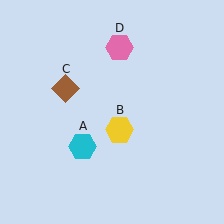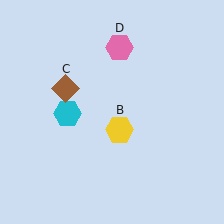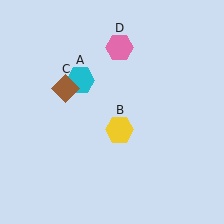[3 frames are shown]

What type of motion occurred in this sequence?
The cyan hexagon (object A) rotated clockwise around the center of the scene.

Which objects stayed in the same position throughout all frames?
Yellow hexagon (object B) and brown diamond (object C) and pink hexagon (object D) remained stationary.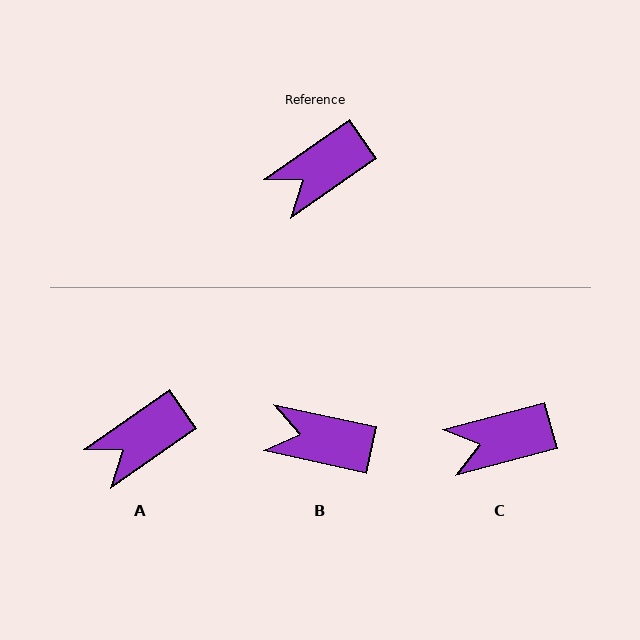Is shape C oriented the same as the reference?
No, it is off by about 20 degrees.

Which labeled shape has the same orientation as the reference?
A.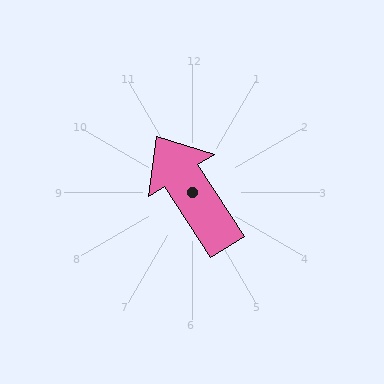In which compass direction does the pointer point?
Northwest.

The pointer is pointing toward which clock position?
Roughly 11 o'clock.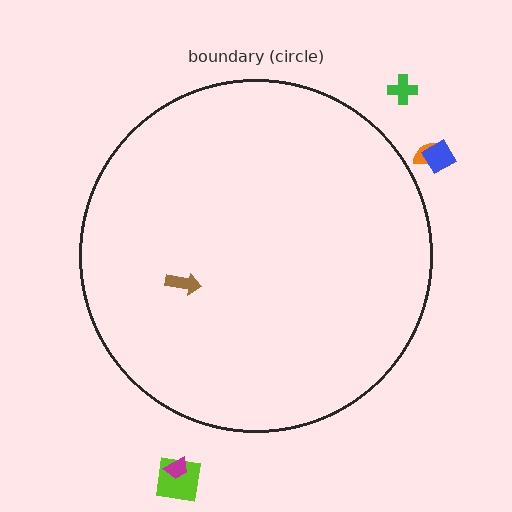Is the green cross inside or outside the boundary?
Outside.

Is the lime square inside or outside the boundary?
Outside.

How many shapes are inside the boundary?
1 inside, 5 outside.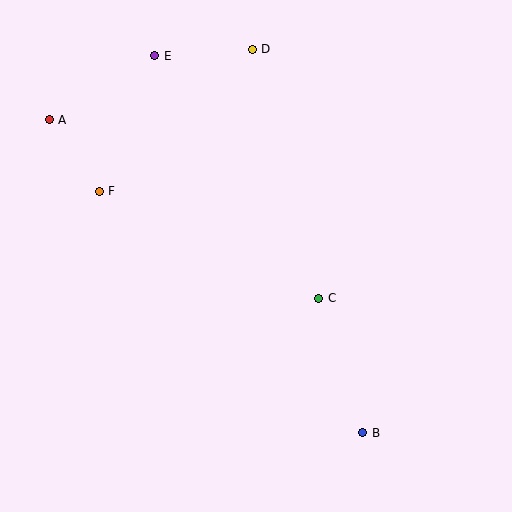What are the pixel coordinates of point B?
Point B is at (363, 433).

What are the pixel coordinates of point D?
Point D is at (252, 49).